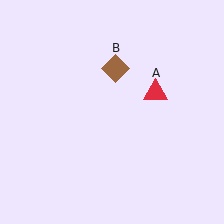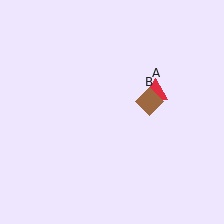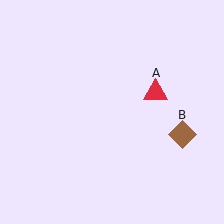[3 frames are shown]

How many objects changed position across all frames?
1 object changed position: brown diamond (object B).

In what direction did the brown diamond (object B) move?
The brown diamond (object B) moved down and to the right.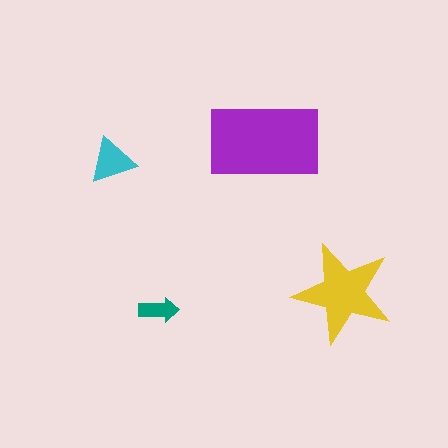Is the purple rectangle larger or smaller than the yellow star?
Larger.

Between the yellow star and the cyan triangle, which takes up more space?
The yellow star.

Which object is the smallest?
The teal arrow.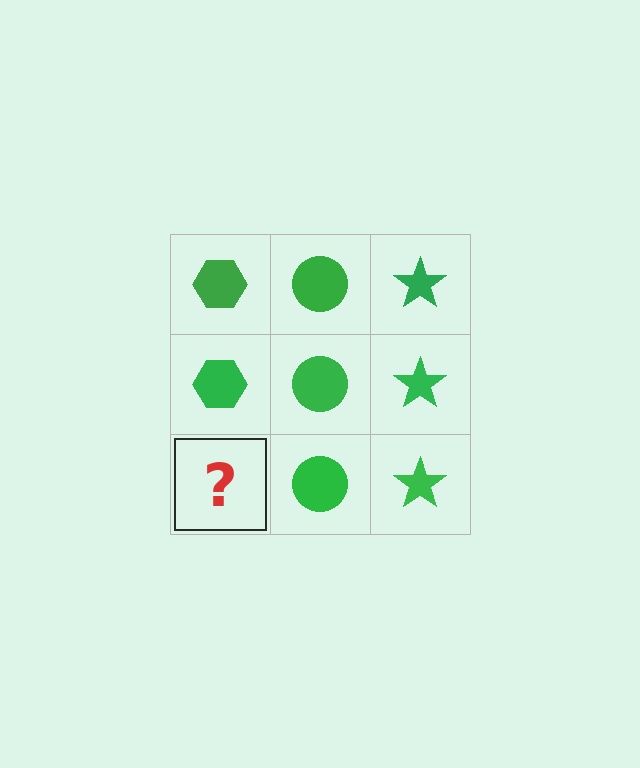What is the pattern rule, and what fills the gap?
The rule is that each column has a consistent shape. The gap should be filled with a green hexagon.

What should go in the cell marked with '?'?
The missing cell should contain a green hexagon.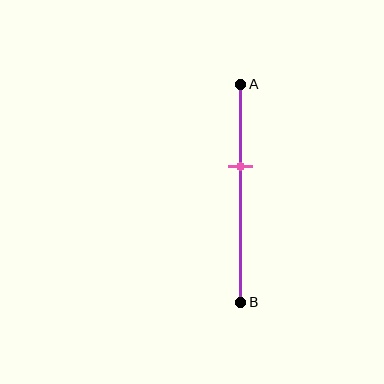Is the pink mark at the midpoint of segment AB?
No, the mark is at about 40% from A, not at the 50% midpoint.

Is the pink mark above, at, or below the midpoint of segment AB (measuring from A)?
The pink mark is above the midpoint of segment AB.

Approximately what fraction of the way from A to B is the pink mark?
The pink mark is approximately 40% of the way from A to B.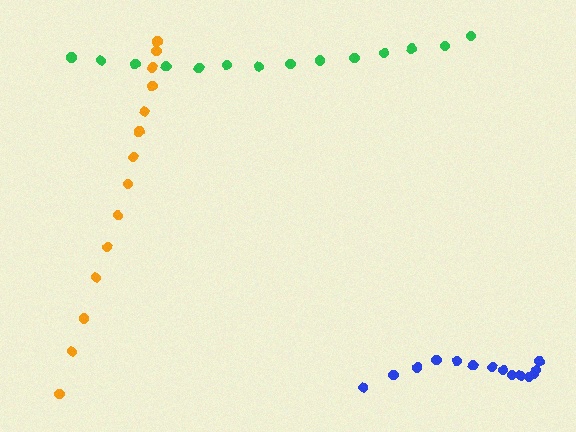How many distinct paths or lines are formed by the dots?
There are 3 distinct paths.